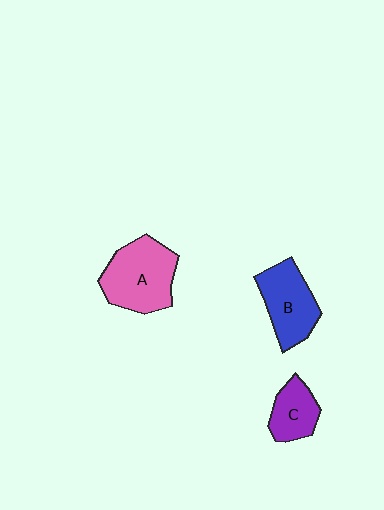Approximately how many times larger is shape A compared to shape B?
Approximately 1.2 times.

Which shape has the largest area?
Shape A (pink).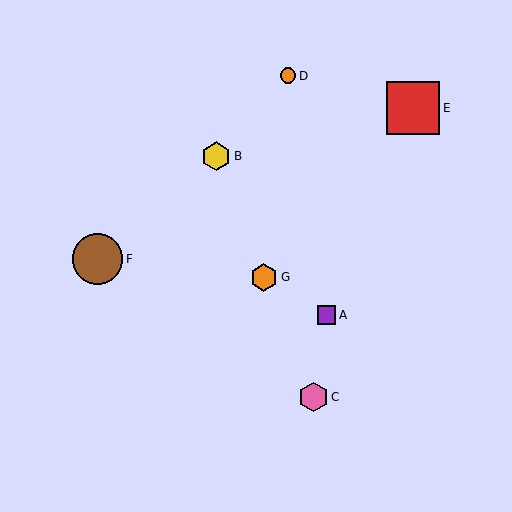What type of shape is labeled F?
Shape F is a brown circle.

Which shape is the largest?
The red square (labeled E) is the largest.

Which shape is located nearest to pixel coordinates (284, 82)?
The orange circle (labeled D) at (288, 76) is nearest to that location.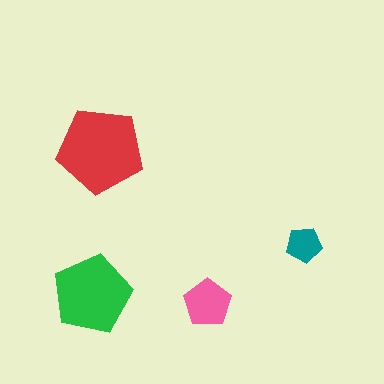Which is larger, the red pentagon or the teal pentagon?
The red one.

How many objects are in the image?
There are 4 objects in the image.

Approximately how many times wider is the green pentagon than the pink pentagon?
About 1.5 times wider.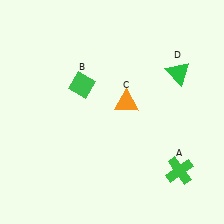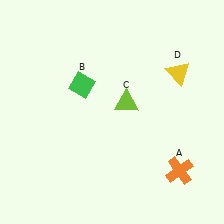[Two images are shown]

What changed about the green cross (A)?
In Image 1, A is green. In Image 2, it changed to orange.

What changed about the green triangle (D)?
In Image 1, D is green. In Image 2, it changed to yellow.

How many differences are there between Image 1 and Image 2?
There are 3 differences between the two images.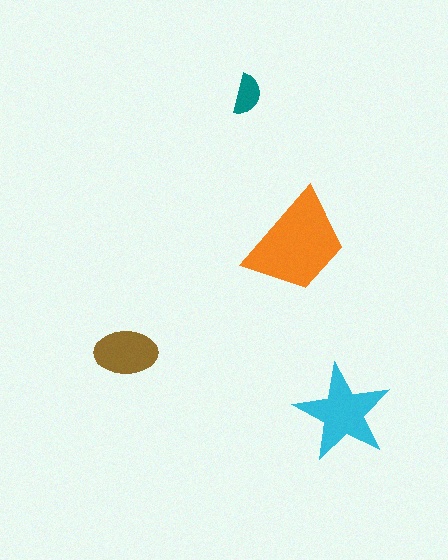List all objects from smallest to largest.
The teal semicircle, the brown ellipse, the cyan star, the orange trapezoid.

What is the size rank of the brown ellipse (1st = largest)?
3rd.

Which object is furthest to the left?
The brown ellipse is leftmost.